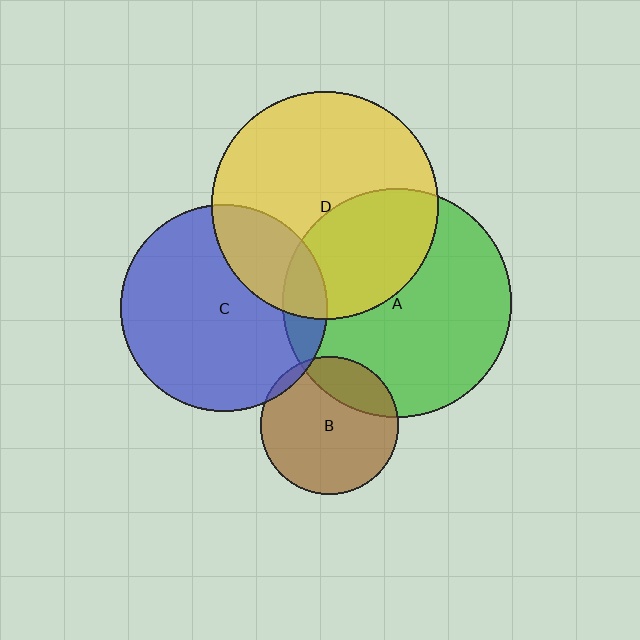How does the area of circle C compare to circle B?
Approximately 2.3 times.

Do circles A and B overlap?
Yes.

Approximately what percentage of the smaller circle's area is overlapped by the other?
Approximately 25%.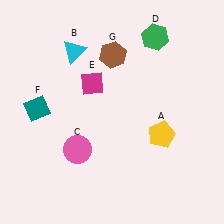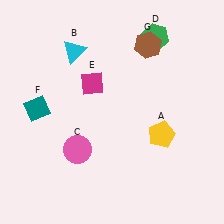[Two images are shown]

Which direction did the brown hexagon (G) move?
The brown hexagon (G) moved right.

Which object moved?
The brown hexagon (G) moved right.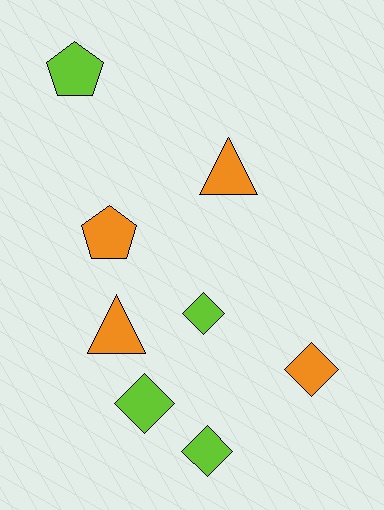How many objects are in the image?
There are 8 objects.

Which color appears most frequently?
Orange, with 4 objects.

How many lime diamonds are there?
There are 3 lime diamonds.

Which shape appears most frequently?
Diamond, with 4 objects.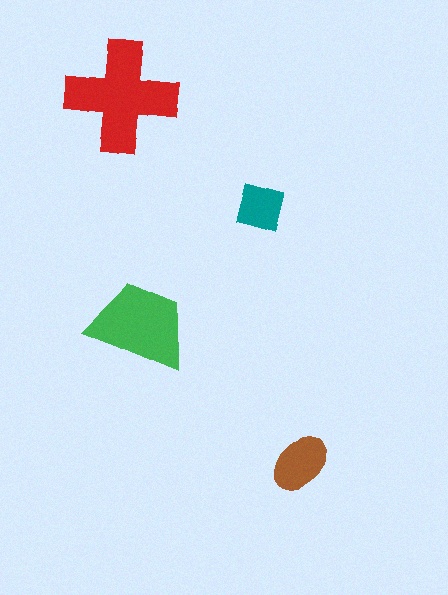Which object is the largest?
The red cross.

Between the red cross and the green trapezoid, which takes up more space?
The red cross.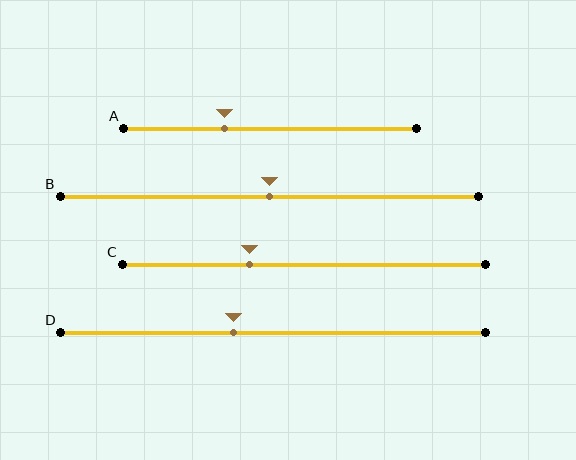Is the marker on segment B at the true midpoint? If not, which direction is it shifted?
Yes, the marker on segment B is at the true midpoint.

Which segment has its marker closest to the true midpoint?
Segment B has its marker closest to the true midpoint.